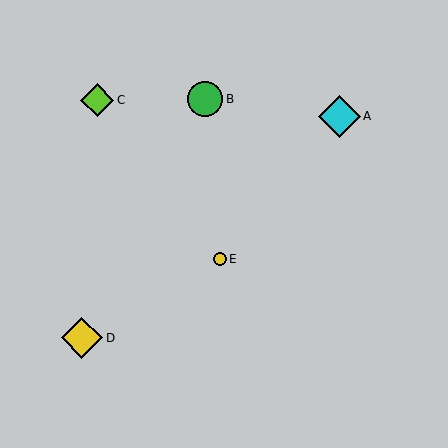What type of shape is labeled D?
Shape D is a yellow diamond.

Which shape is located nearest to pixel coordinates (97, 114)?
The lime diamond (labeled C) at (97, 100) is nearest to that location.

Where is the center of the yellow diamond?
The center of the yellow diamond is at (82, 338).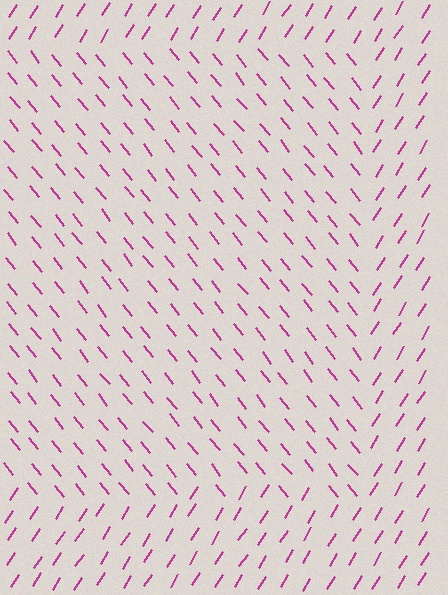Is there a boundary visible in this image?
Yes, there is a texture boundary formed by a change in line orientation.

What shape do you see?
I see a rectangle.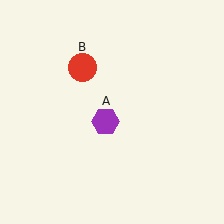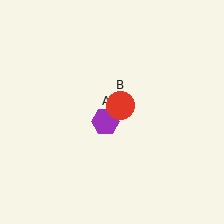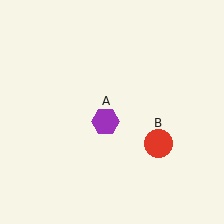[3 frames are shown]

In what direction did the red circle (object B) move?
The red circle (object B) moved down and to the right.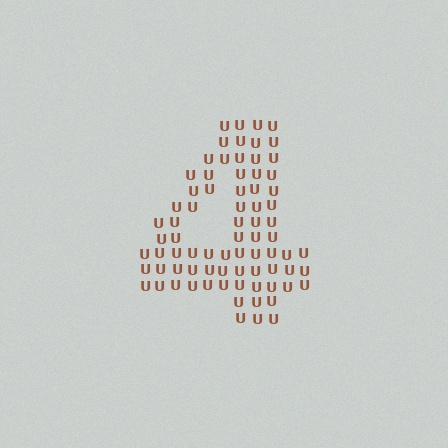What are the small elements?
The small elements are letter U's.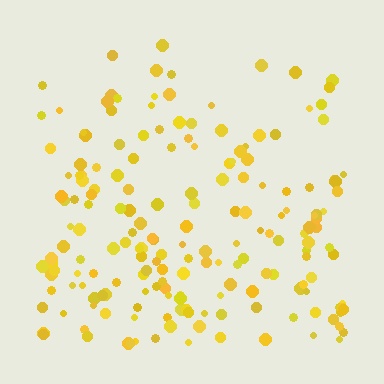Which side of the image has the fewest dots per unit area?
The top.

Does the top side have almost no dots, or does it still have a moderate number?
Still a moderate number, just noticeably fewer than the bottom.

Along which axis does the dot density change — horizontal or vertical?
Vertical.